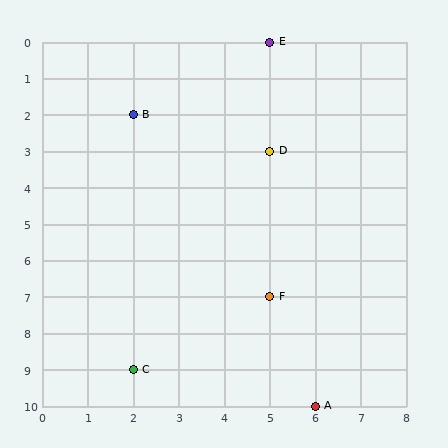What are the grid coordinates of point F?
Point F is at grid coordinates (5, 7).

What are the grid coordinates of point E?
Point E is at grid coordinates (5, 0).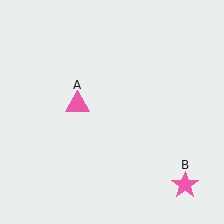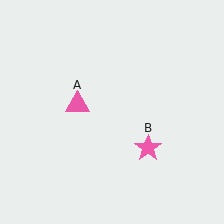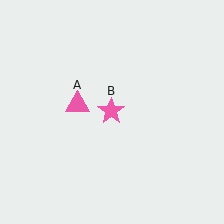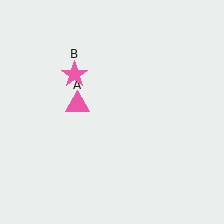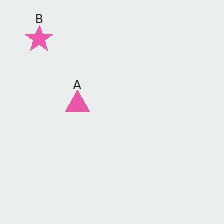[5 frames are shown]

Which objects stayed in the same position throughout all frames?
Pink triangle (object A) remained stationary.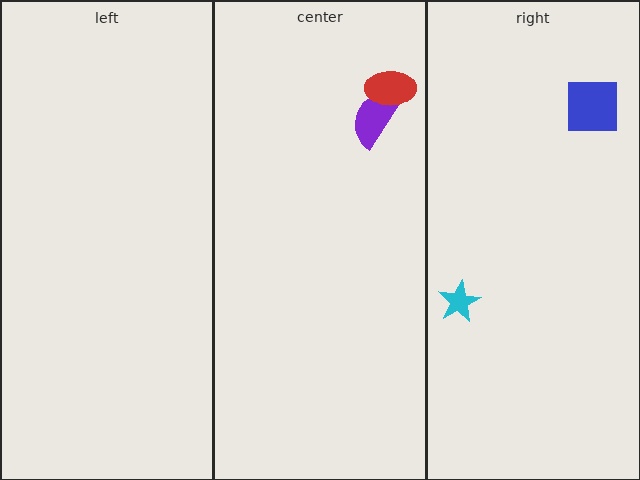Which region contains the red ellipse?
The center region.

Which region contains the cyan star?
The right region.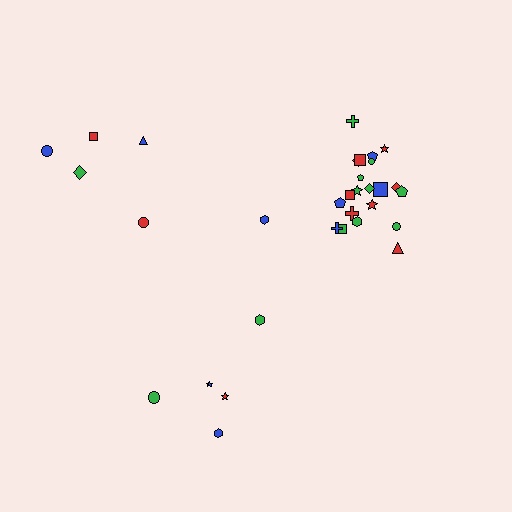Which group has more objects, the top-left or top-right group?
The top-right group.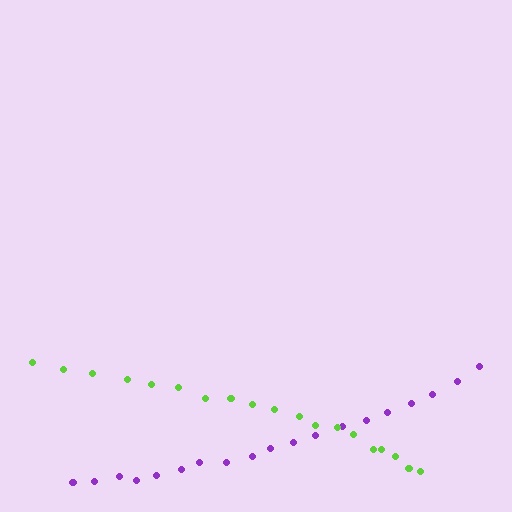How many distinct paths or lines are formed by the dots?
There are 2 distinct paths.